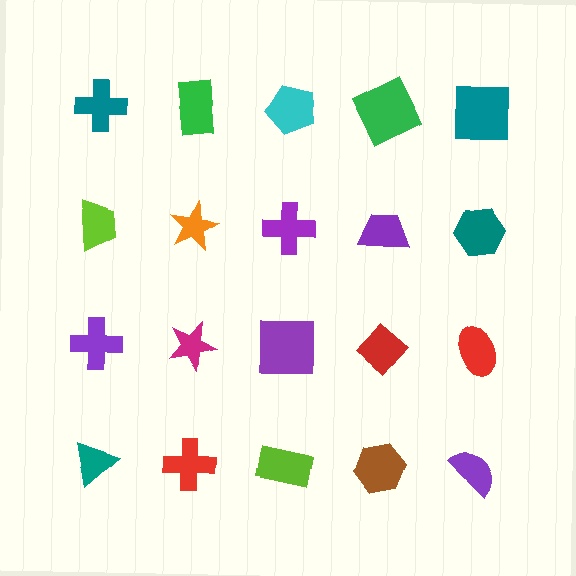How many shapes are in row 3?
5 shapes.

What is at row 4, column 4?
A brown hexagon.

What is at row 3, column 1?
A purple cross.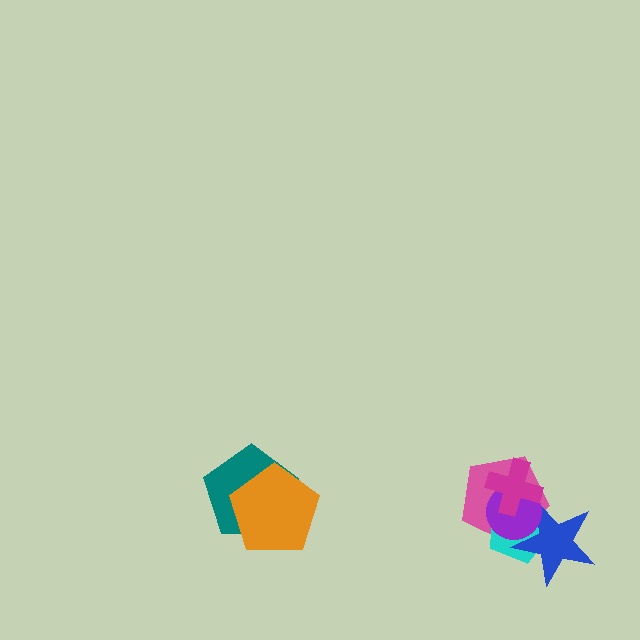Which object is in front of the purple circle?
The magenta cross is in front of the purple circle.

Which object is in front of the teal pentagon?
The orange pentagon is in front of the teal pentagon.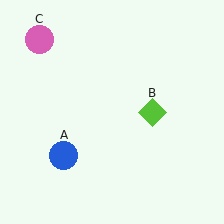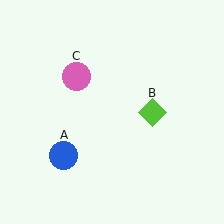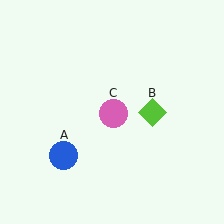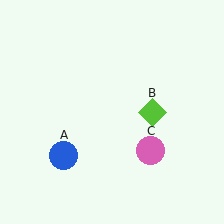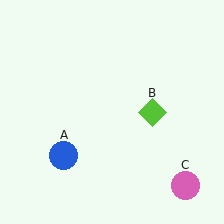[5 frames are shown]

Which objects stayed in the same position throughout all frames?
Blue circle (object A) and lime diamond (object B) remained stationary.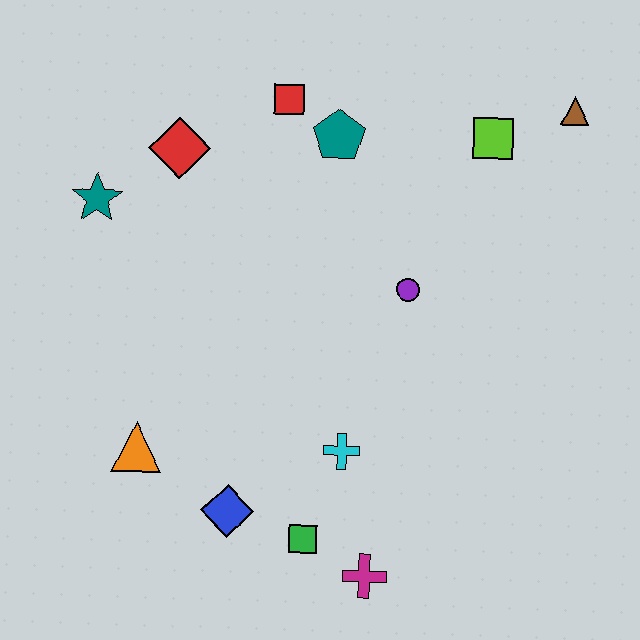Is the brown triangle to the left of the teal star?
No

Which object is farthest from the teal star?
The brown triangle is farthest from the teal star.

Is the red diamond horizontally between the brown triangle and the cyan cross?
No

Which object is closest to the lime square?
The brown triangle is closest to the lime square.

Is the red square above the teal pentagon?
Yes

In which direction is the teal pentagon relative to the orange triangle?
The teal pentagon is above the orange triangle.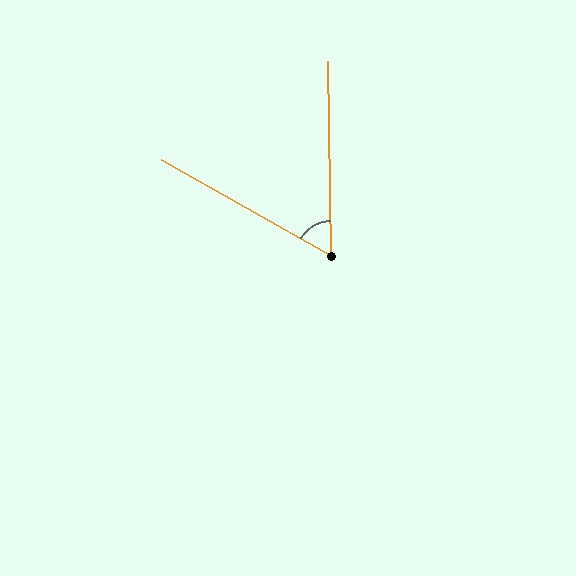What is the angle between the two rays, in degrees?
Approximately 60 degrees.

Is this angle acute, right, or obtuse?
It is acute.